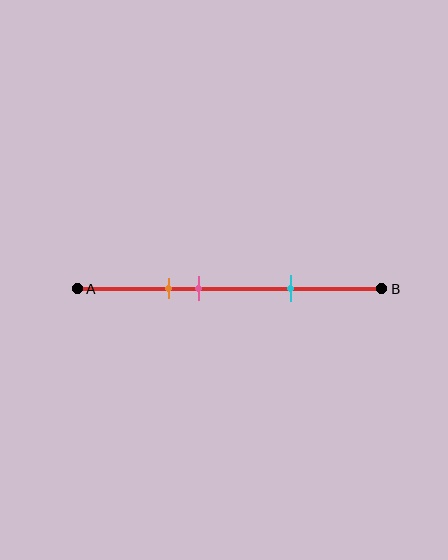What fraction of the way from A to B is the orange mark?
The orange mark is approximately 30% (0.3) of the way from A to B.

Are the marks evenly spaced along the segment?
No, the marks are not evenly spaced.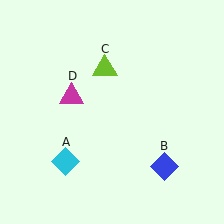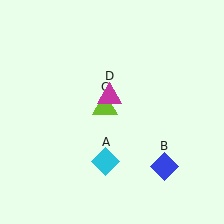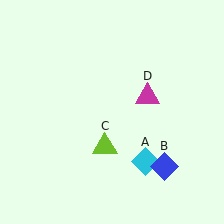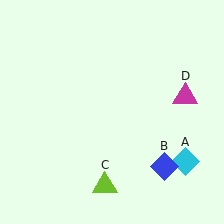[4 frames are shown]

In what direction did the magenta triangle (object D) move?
The magenta triangle (object D) moved right.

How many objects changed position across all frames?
3 objects changed position: cyan diamond (object A), lime triangle (object C), magenta triangle (object D).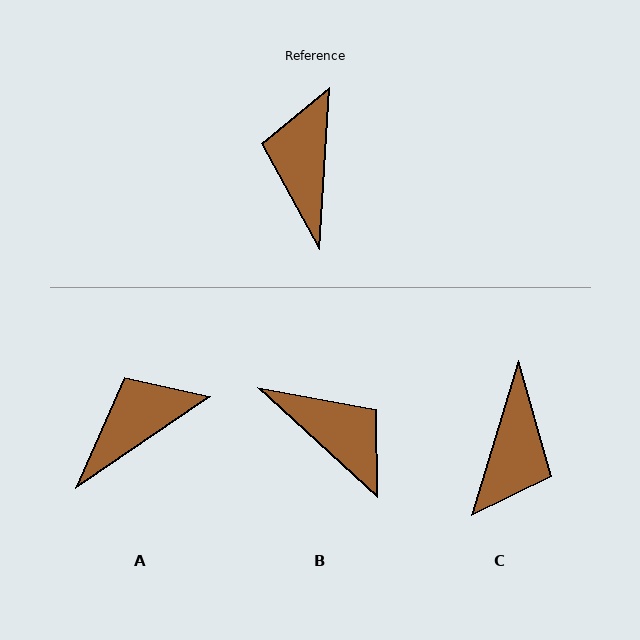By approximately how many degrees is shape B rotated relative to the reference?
Approximately 129 degrees clockwise.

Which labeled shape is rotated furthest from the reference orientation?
C, about 167 degrees away.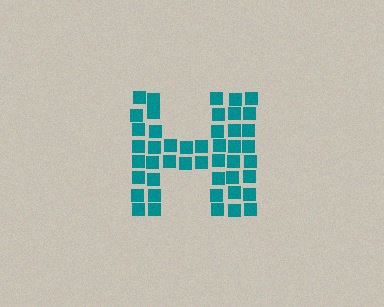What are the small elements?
The small elements are squares.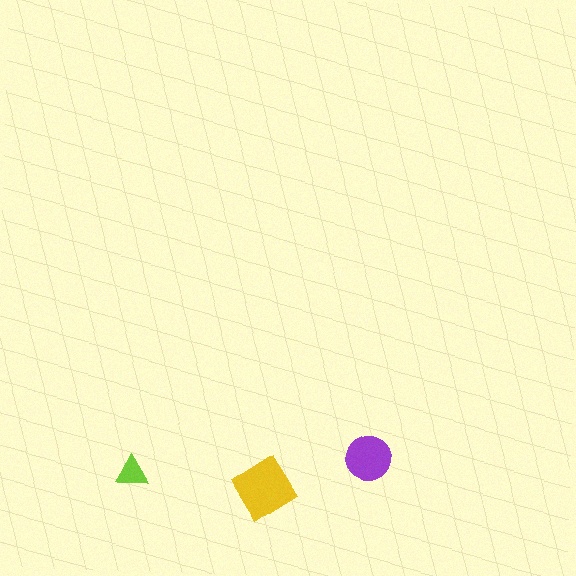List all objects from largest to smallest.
The yellow diamond, the purple circle, the lime triangle.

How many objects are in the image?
There are 3 objects in the image.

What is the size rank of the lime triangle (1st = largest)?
3rd.